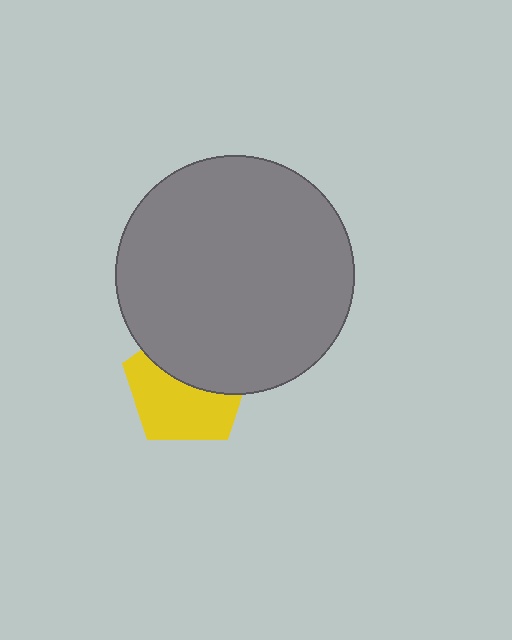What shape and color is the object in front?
The object in front is a gray circle.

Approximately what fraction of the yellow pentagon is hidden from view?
Roughly 45% of the yellow pentagon is hidden behind the gray circle.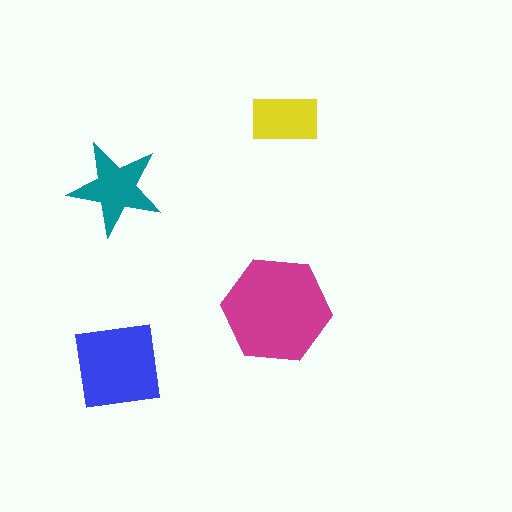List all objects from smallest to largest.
The yellow rectangle, the teal star, the blue square, the magenta hexagon.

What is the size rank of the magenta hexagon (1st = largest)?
1st.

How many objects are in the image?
There are 4 objects in the image.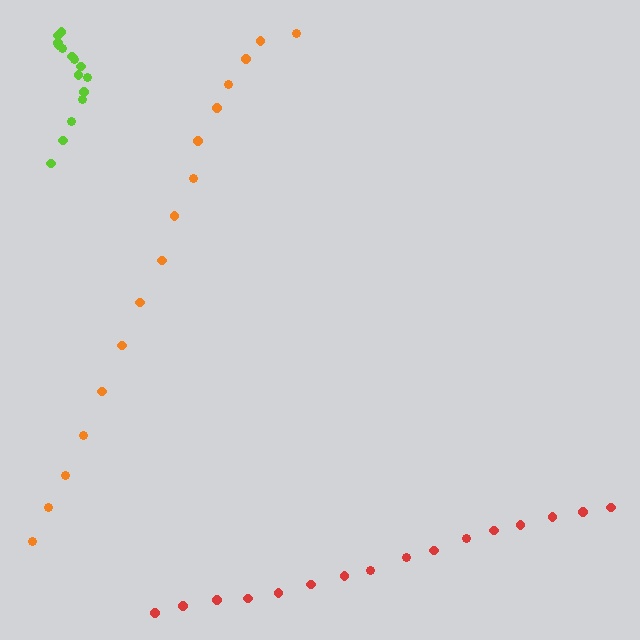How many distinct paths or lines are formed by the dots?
There are 3 distinct paths.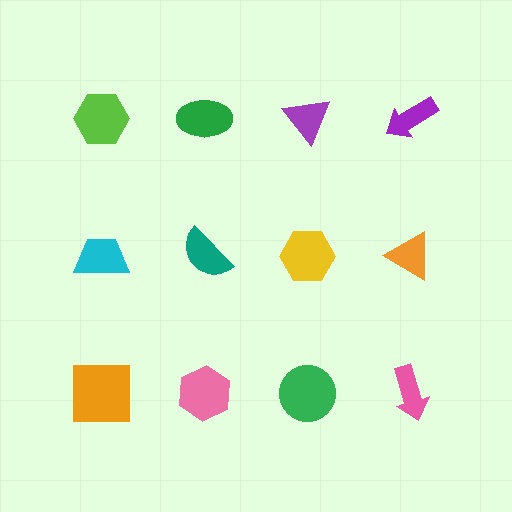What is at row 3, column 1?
An orange square.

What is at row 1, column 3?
A purple triangle.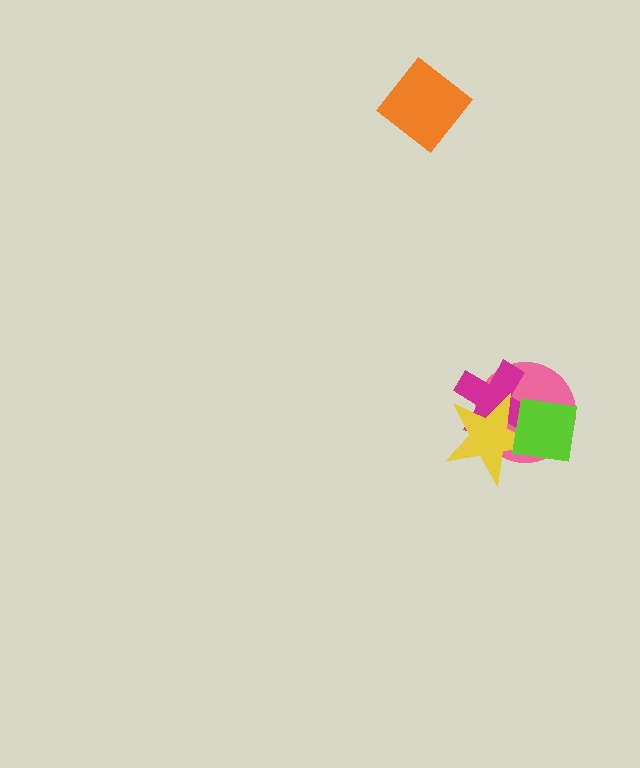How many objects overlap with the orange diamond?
0 objects overlap with the orange diamond.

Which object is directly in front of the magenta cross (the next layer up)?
The yellow star is directly in front of the magenta cross.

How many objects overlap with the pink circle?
3 objects overlap with the pink circle.